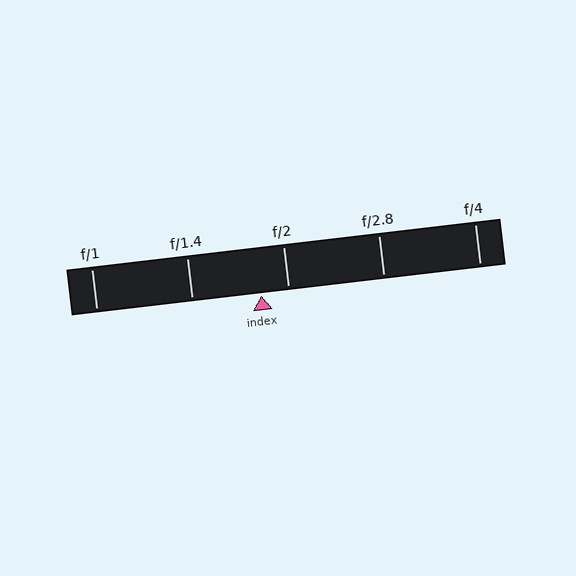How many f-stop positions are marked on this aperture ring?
There are 5 f-stop positions marked.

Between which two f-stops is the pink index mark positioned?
The index mark is between f/1.4 and f/2.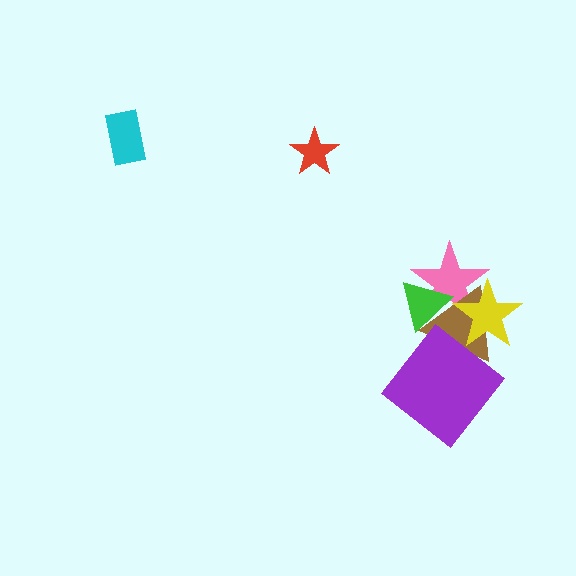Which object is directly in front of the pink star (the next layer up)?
The brown triangle is directly in front of the pink star.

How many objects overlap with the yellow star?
2 objects overlap with the yellow star.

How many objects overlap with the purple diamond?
1 object overlaps with the purple diamond.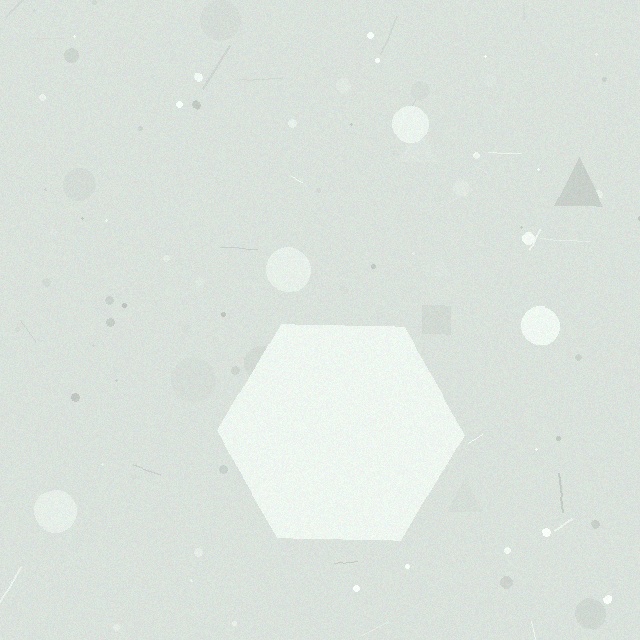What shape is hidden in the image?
A hexagon is hidden in the image.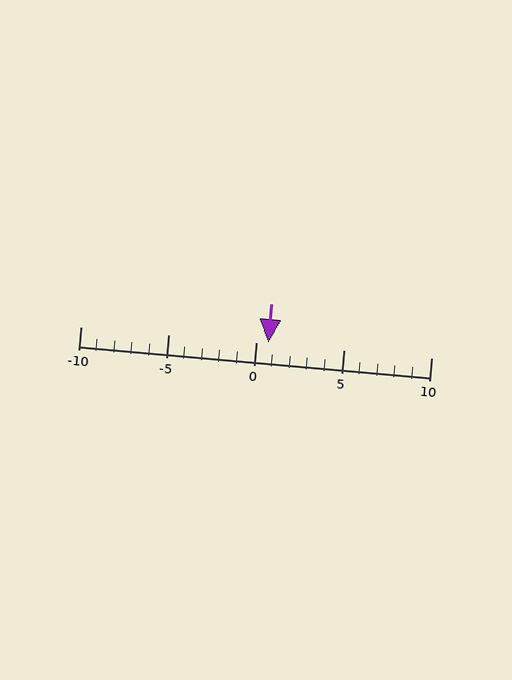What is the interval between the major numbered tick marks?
The major tick marks are spaced 5 units apart.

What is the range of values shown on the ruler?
The ruler shows values from -10 to 10.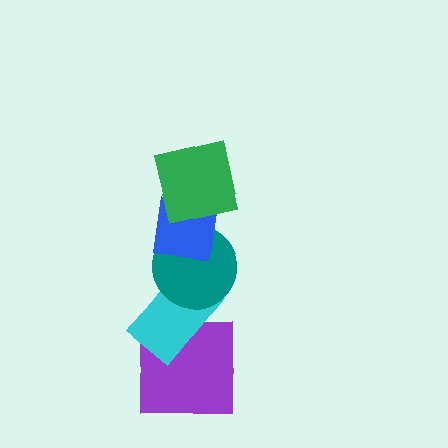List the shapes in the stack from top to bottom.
From top to bottom: the green square, the blue square, the teal circle, the cyan rectangle, the purple square.